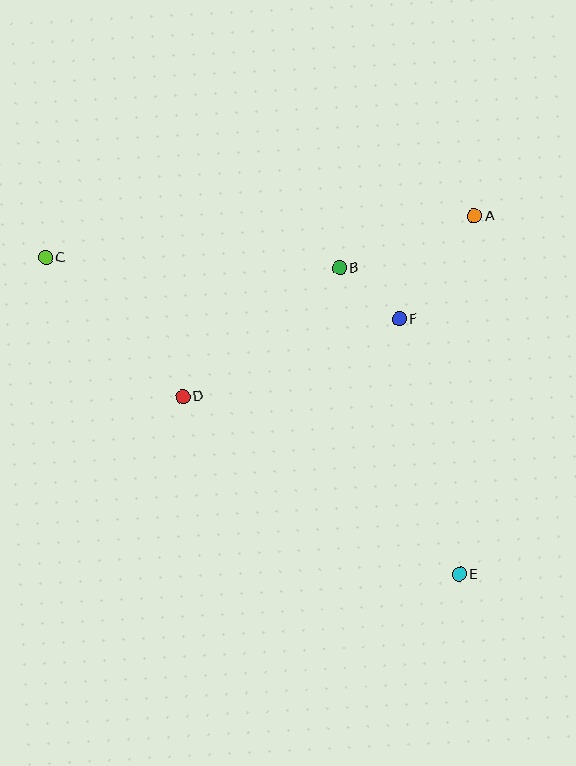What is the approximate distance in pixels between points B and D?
The distance between B and D is approximately 203 pixels.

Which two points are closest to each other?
Points B and F are closest to each other.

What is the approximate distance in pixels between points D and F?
The distance between D and F is approximately 230 pixels.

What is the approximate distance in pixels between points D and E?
The distance between D and E is approximately 329 pixels.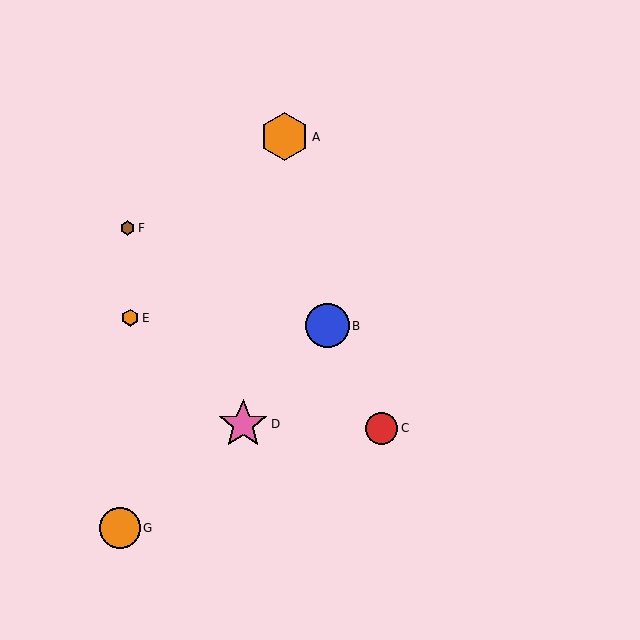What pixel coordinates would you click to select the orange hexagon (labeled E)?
Click at (130, 318) to select the orange hexagon E.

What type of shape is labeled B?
Shape B is a blue circle.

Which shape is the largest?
The pink star (labeled D) is the largest.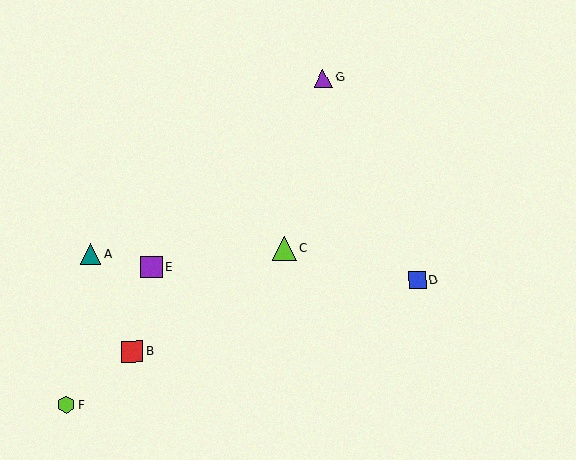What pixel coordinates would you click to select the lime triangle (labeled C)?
Click at (285, 248) to select the lime triangle C.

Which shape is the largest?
The lime triangle (labeled C) is the largest.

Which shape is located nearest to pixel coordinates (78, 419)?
The lime hexagon (labeled F) at (66, 405) is nearest to that location.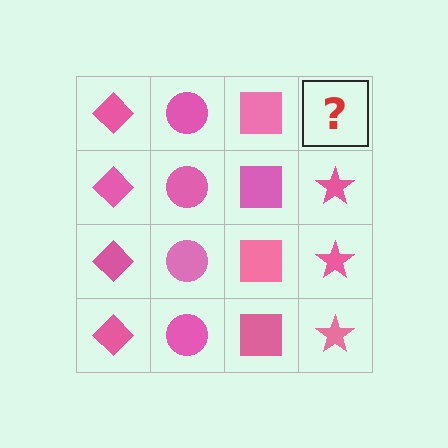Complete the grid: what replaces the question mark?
The question mark should be replaced with a pink star.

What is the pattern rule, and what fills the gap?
The rule is that each column has a consistent shape. The gap should be filled with a pink star.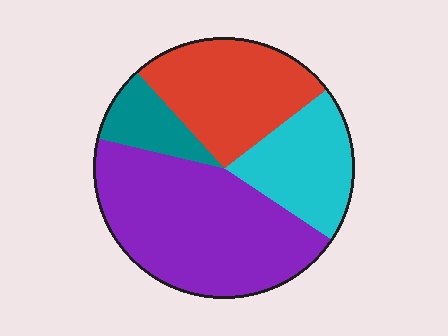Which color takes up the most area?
Purple, at roughly 45%.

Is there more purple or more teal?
Purple.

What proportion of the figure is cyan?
Cyan covers roughly 20% of the figure.